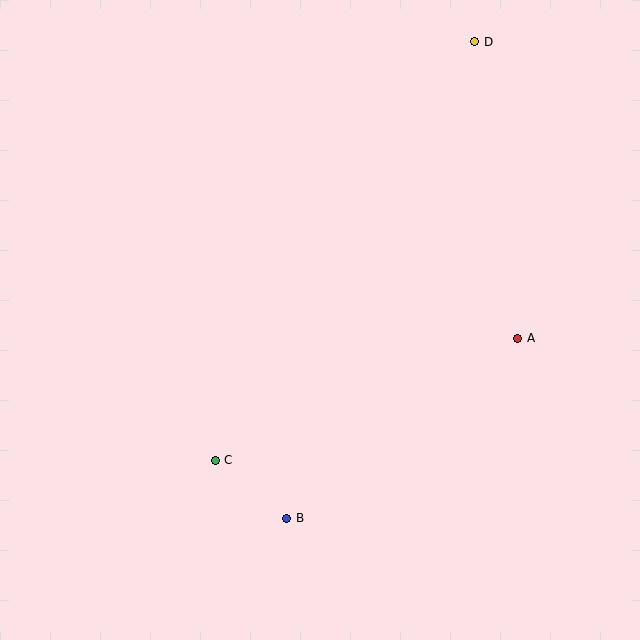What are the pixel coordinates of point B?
Point B is at (287, 518).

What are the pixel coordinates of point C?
Point C is at (215, 460).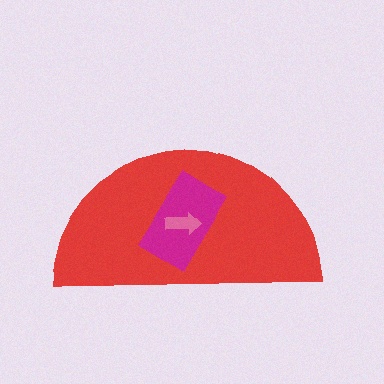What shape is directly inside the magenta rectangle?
The pink arrow.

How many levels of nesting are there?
3.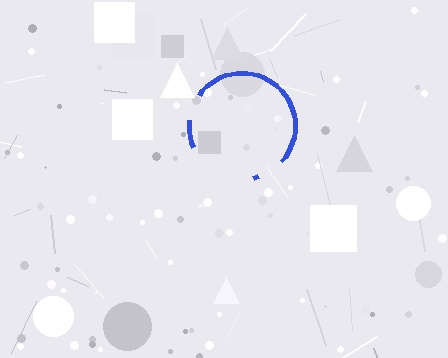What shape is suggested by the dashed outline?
The dashed outline suggests a circle.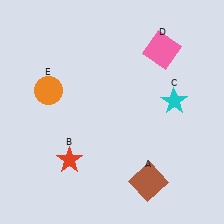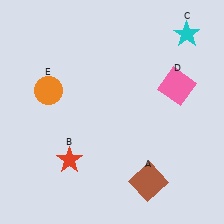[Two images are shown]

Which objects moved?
The objects that moved are: the cyan star (C), the pink square (D).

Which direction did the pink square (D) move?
The pink square (D) moved down.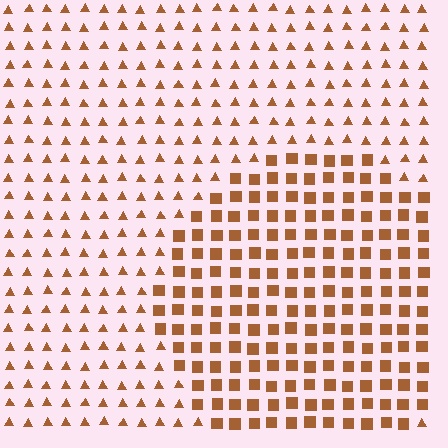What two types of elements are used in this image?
The image uses squares inside the circle region and triangles outside it.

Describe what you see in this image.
The image is filled with small brown elements arranged in a uniform grid. A circle-shaped region contains squares, while the surrounding area contains triangles. The boundary is defined purely by the change in element shape.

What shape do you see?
I see a circle.